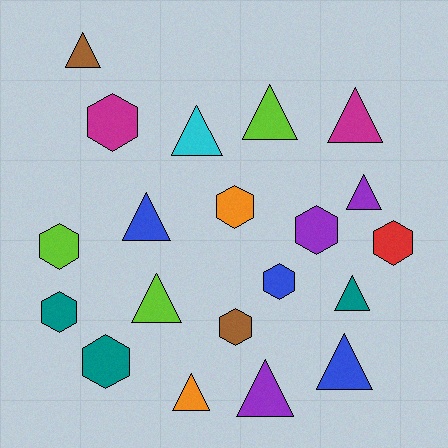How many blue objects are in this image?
There are 3 blue objects.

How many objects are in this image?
There are 20 objects.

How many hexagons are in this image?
There are 9 hexagons.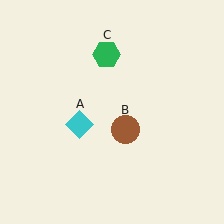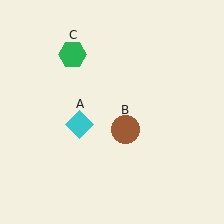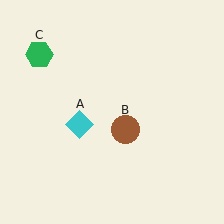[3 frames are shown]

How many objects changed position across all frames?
1 object changed position: green hexagon (object C).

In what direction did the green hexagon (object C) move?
The green hexagon (object C) moved left.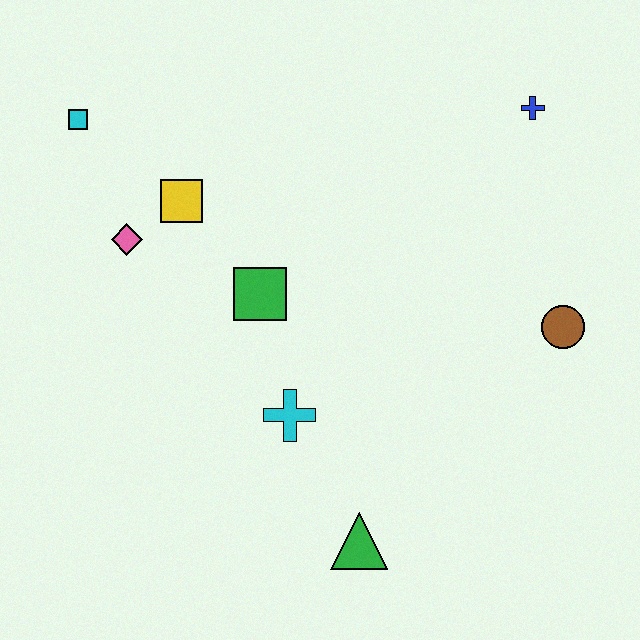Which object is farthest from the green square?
The blue cross is farthest from the green square.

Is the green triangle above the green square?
No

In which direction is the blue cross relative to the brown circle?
The blue cross is above the brown circle.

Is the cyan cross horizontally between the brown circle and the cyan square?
Yes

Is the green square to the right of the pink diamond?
Yes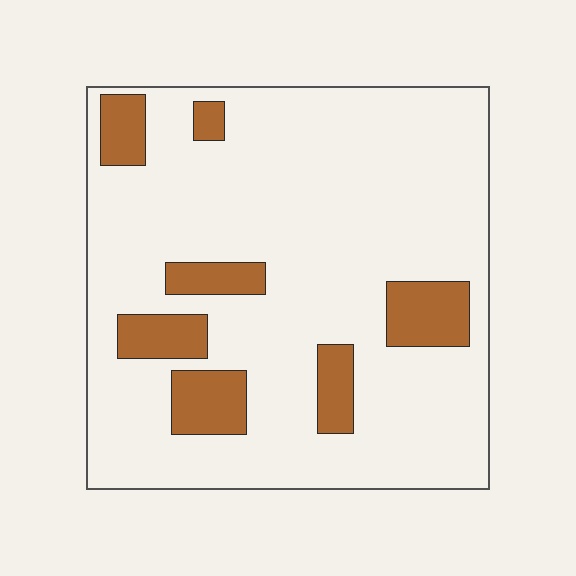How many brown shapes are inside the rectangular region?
7.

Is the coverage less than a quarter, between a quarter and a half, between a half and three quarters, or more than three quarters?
Less than a quarter.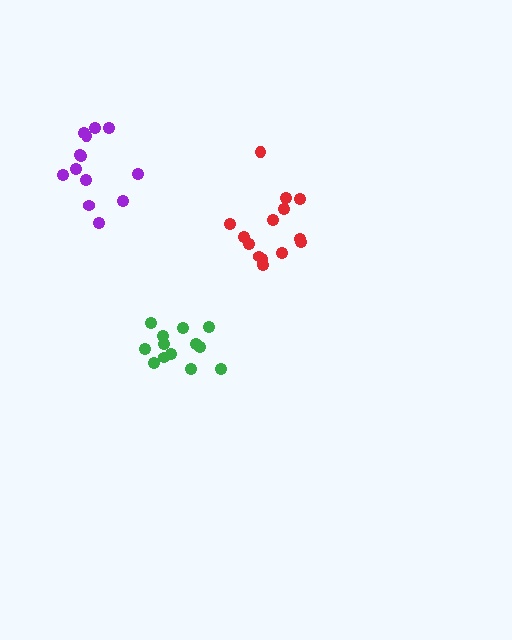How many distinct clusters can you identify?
There are 3 distinct clusters.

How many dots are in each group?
Group 1: 14 dots, Group 2: 13 dots, Group 3: 13 dots (40 total).